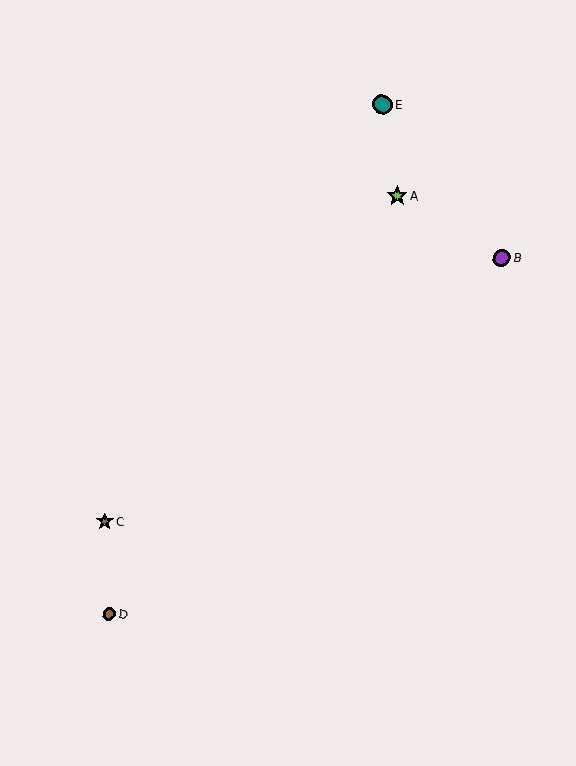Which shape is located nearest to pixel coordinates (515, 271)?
The purple circle (labeled B) at (502, 258) is nearest to that location.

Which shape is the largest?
The lime star (labeled A) is the largest.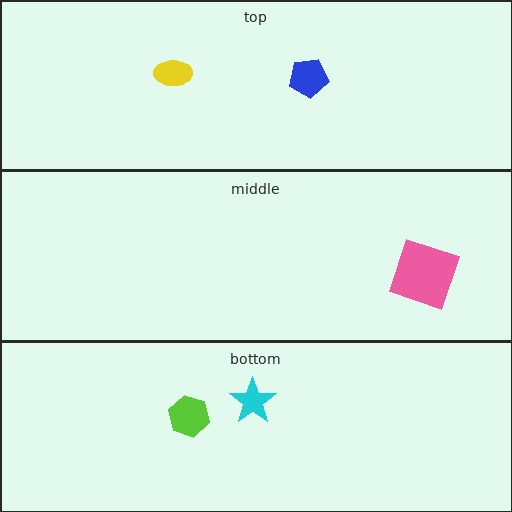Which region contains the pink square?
The middle region.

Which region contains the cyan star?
The bottom region.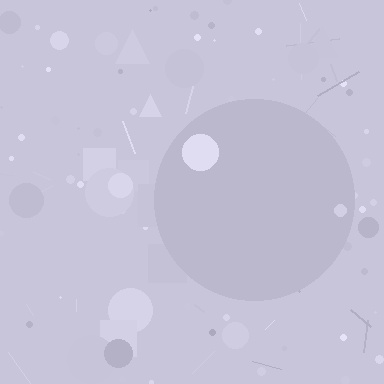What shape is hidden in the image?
A circle is hidden in the image.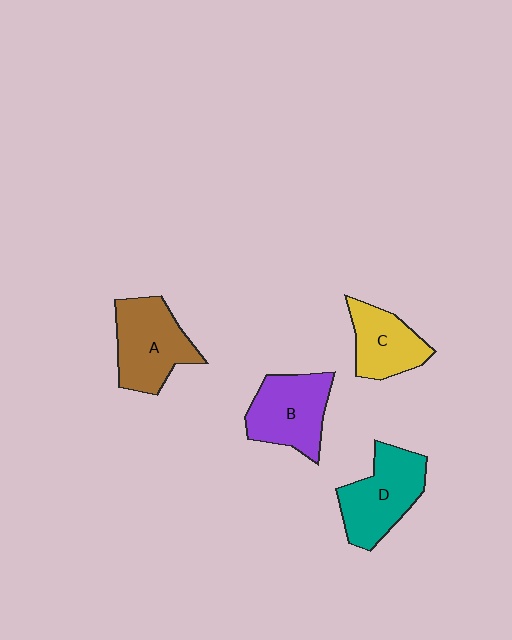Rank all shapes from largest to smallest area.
From largest to smallest: A (brown), D (teal), B (purple), C (yellow).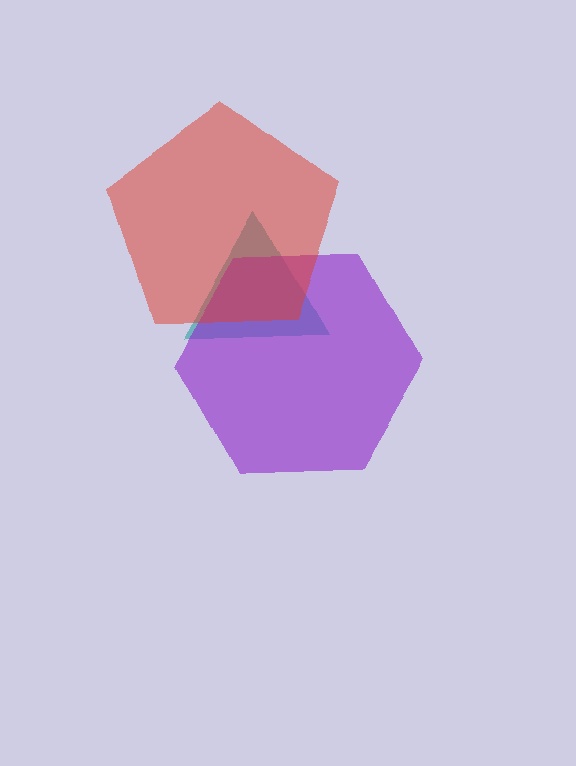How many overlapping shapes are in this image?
There are 3 overlapping shapes in the image.